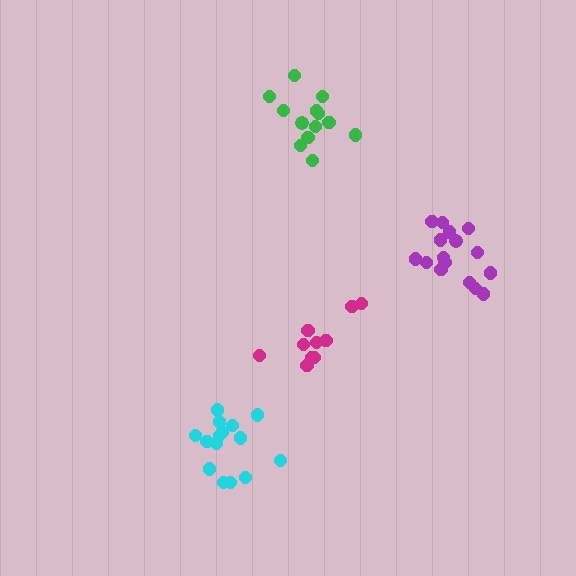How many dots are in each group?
Group 1: 15 dots, Group 2: 13 dots, Group 3: 16 dots, Group 4: 10 dots (54 total).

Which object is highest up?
The green cluster is topmost.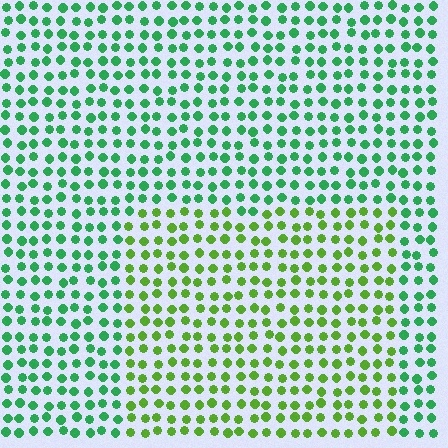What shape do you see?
I see a rectangle.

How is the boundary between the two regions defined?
The boundary is defined purely by a slight shift in hue (about 40 degrees). Spacing, size, and orientation are identical on both sides.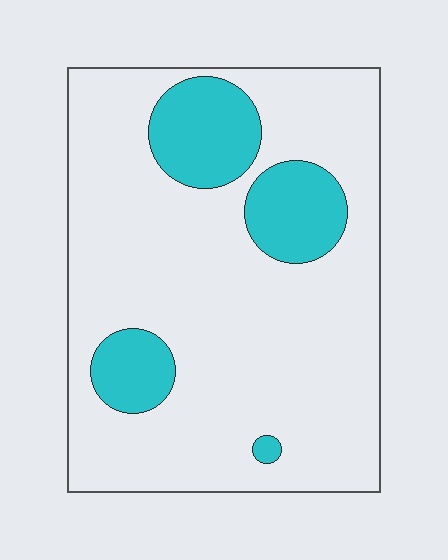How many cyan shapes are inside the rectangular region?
4.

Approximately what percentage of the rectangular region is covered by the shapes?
Approximately 20%.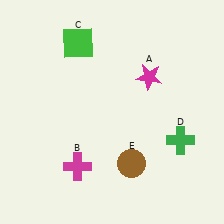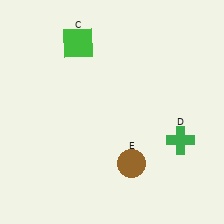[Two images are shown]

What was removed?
The magenta star (A), the magenta cross (B) were removed in Image 2.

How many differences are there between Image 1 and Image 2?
There are 2 differences between the two images.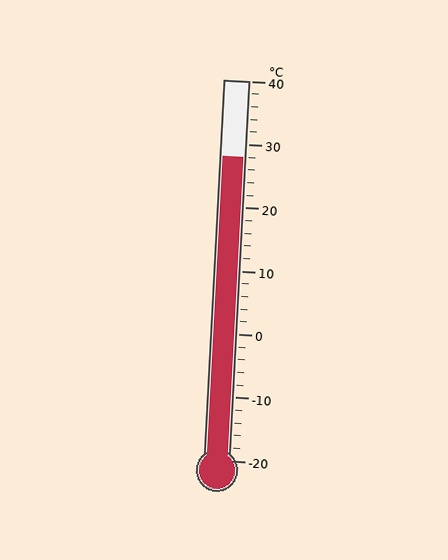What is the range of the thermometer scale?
The thermometer scale ranges from -20°C to 40°C.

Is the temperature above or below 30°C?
The temperature is below 30°C.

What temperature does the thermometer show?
The thermometer shows approximately 28°C.